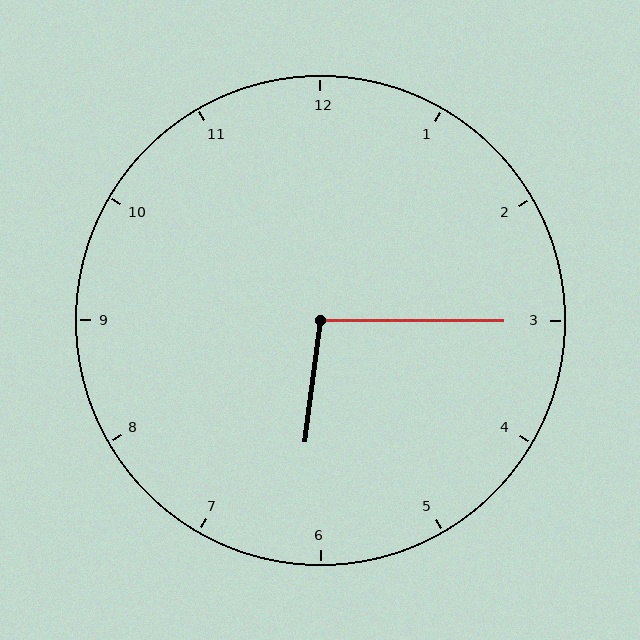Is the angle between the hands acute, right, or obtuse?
It is obtuse.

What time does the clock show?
6:15.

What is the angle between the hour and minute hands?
Approximately 98 degrees.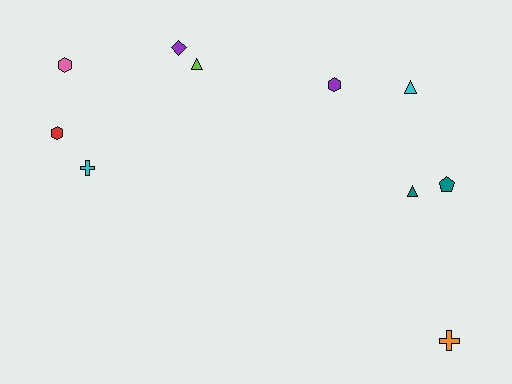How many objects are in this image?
There are 10 objects.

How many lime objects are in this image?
There is 1 lime object.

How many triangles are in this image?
There are 3 triangles.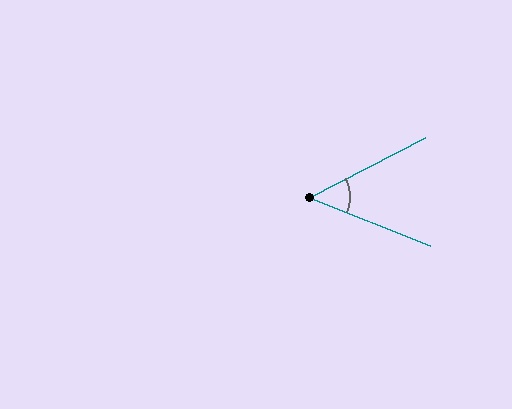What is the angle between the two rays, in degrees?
Approximately 49 degrees.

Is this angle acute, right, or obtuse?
It is acute.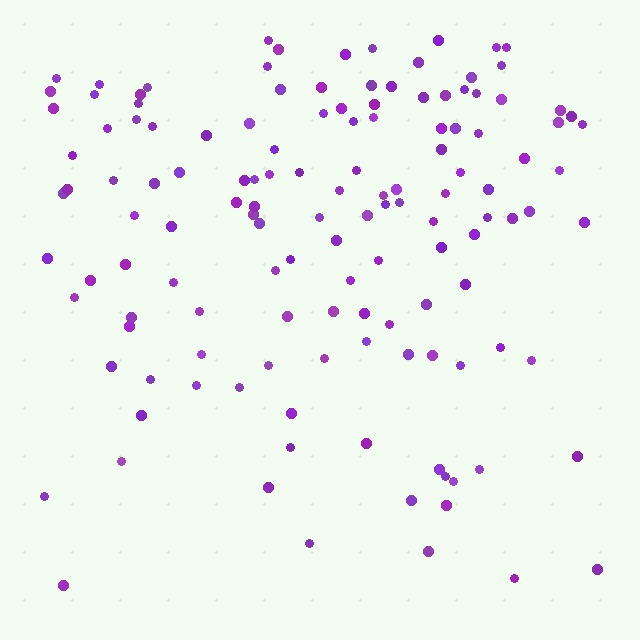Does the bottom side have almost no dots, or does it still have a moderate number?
Still a moderate number, just noticeably fewer than the top.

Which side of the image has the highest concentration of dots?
The top.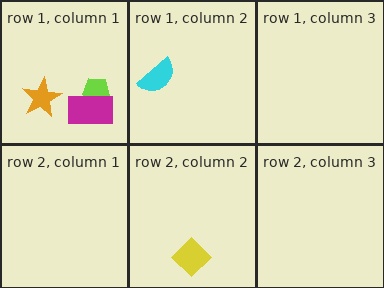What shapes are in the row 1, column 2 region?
The cyan semicircle.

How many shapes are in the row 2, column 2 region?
1.